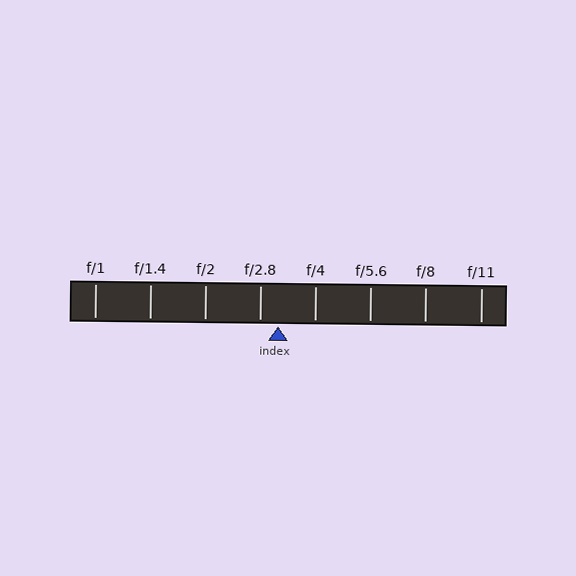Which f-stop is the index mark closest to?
The index mark is closest to f/2.8.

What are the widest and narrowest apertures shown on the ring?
The widest aperture shown is f/1 and the narrowest is f/11.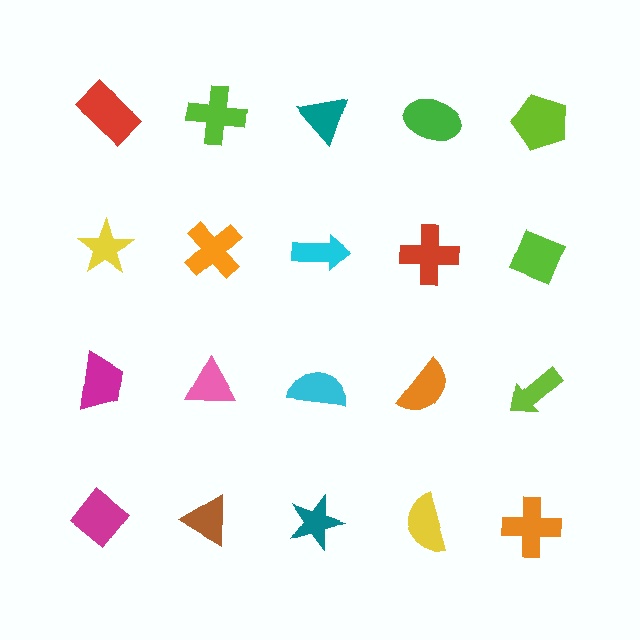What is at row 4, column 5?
An orange cross.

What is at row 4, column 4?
A yellow semicircle.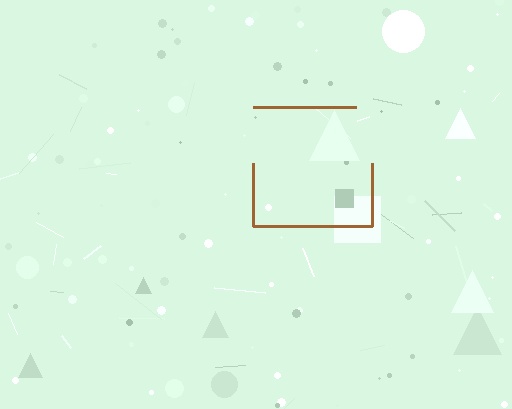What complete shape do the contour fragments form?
The contour fragments form a square.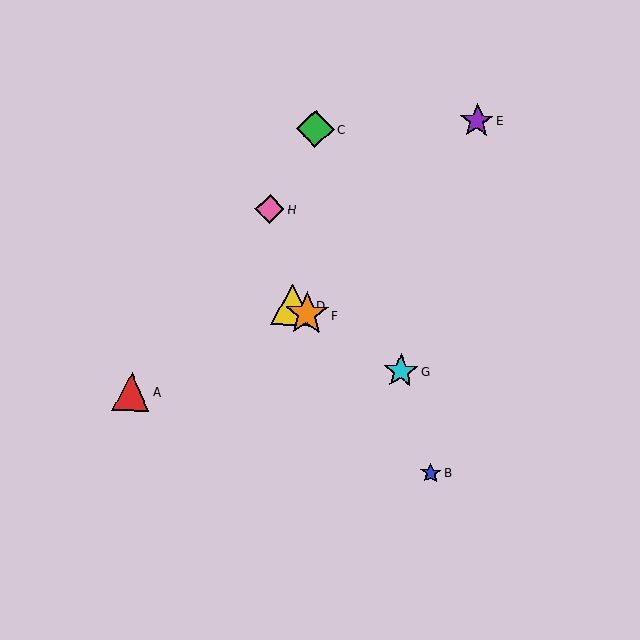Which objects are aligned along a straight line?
Objects D, F, G are aligned along a straight line.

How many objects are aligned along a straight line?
3 objects (D, F, G) are aligned along a straight line.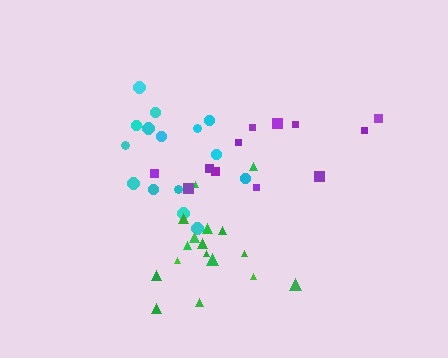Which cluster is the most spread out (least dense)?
Purple.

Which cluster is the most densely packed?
Green.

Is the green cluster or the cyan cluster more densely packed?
Green.